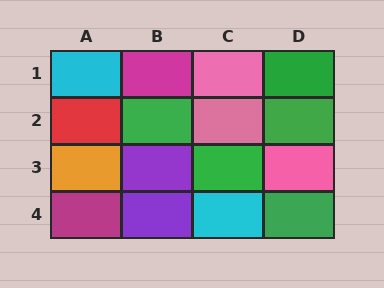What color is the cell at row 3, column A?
Orange.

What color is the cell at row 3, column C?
Green.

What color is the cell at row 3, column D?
Pink.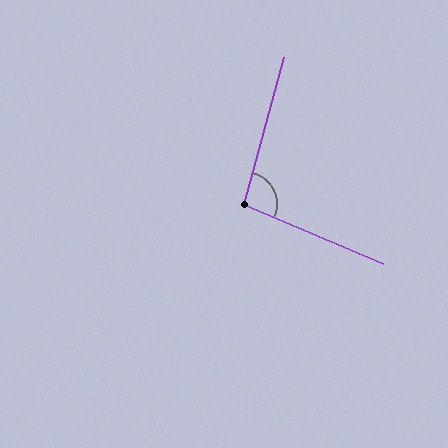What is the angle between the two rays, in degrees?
Approximately 98 degrees.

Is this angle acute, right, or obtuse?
It is obtuse.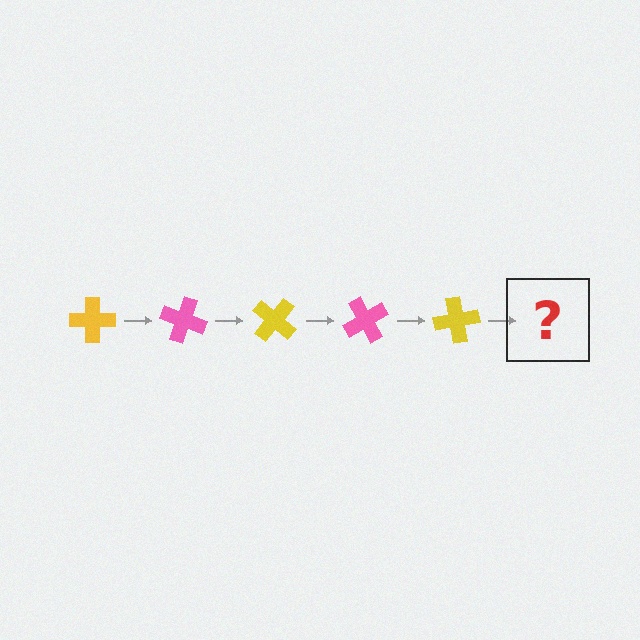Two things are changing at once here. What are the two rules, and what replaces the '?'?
The two rules are that it rotates 20 degrees each step and the color cycles through yellow and pink. The '?' should be a pink cross, rotated 100 degrees from the start.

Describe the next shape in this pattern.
It should be a pink cross, rotated 100 degrees from the start.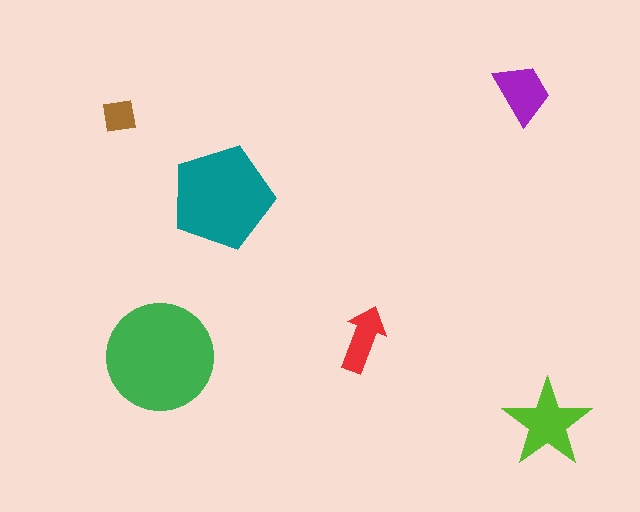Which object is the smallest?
The brown square.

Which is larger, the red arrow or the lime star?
The lime star.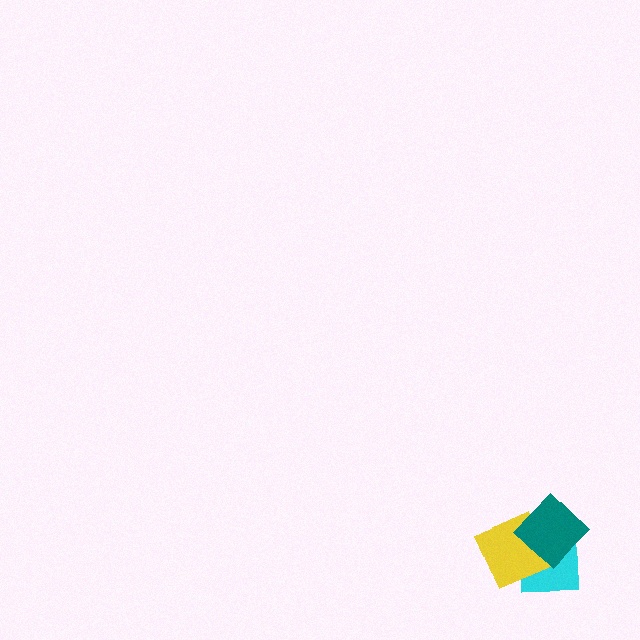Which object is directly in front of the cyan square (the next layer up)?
The yellow diamond is directly in front of the cyan square.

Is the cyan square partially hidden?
Yes, it is partially covered by another shape.